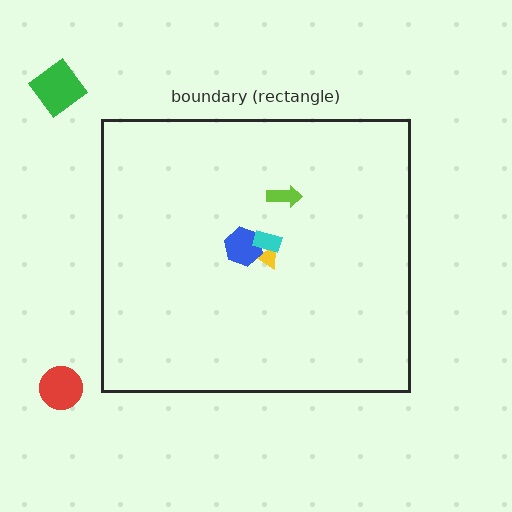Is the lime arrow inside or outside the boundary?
Inside.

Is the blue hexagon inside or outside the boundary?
Inside.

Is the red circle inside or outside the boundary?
Outside.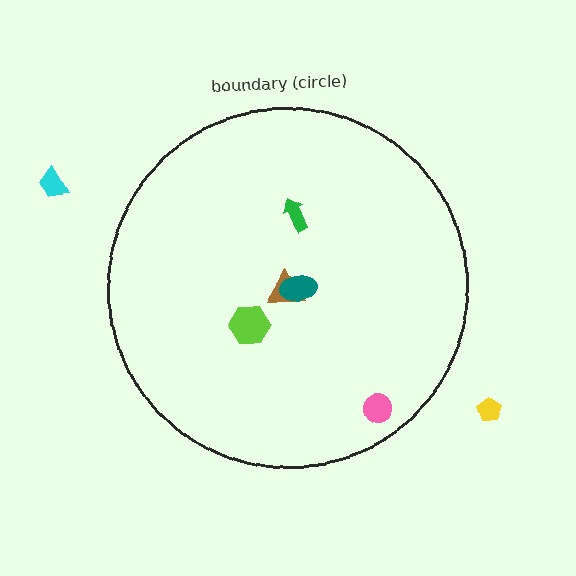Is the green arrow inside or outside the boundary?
Inside.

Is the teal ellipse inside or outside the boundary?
Inside.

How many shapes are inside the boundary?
5 inside, 2 outside.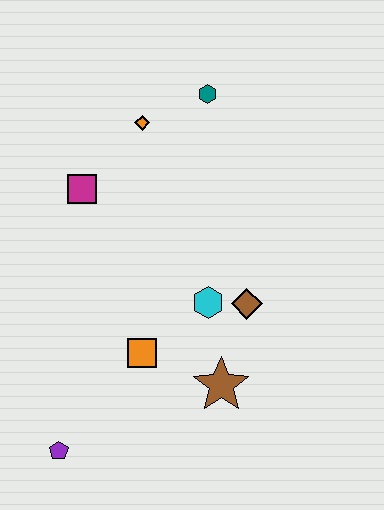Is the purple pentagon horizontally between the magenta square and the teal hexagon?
No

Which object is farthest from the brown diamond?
The purple pentagon is farthest from the brown diamond.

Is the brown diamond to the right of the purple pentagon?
Yes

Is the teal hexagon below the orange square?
No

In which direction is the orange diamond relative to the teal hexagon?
The orange diamond is to the left of the teal hexagon.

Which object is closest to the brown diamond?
The cyan hexagon is closest to the brown diamond.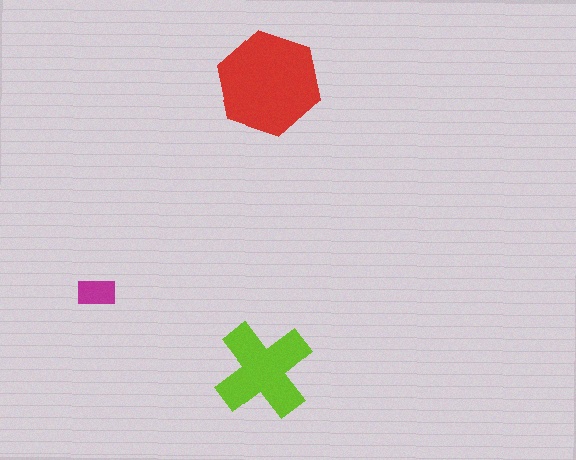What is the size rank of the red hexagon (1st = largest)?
1st.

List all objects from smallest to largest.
The magenta rectangle, the lime cross, the red hexagon.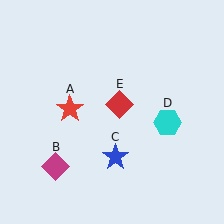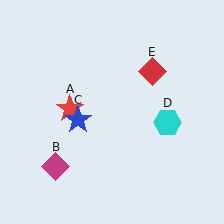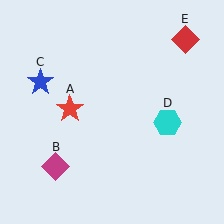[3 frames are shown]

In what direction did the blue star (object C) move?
The blue star (object C) moved up and to the left.